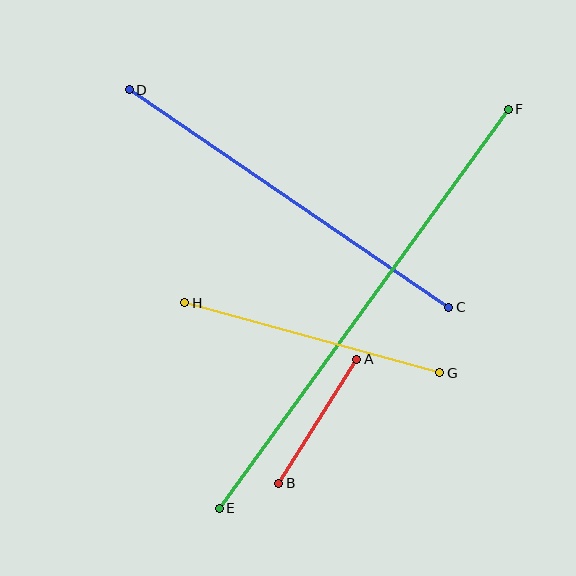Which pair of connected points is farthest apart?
Points E and F are farthest apart.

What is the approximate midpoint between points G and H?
The midpoint is at approximately (312, 338) pixels.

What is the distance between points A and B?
The distance is approximately 146 pixels.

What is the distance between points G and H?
The distance is approximately 265 pixels.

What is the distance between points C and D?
The distance is approximately 387 pixels.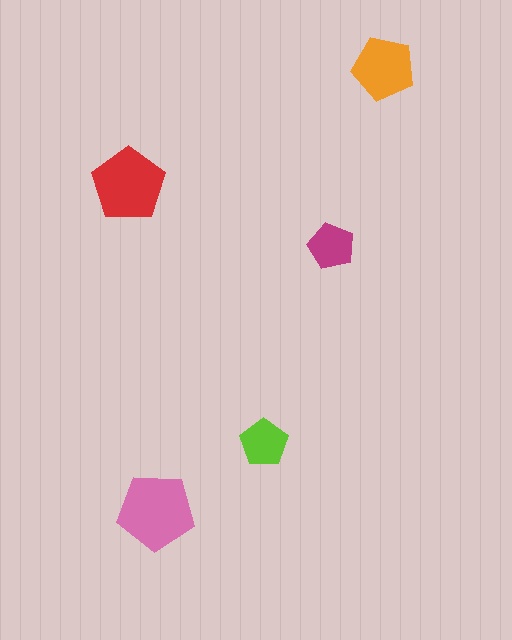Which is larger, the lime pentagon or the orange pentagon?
The orange one.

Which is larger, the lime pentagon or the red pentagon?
The red one.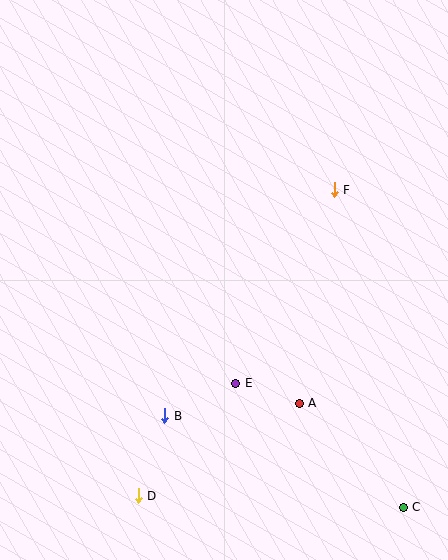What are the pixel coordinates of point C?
Point C is at (403, 507).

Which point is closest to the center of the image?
Point E at (236, 384) is closest to the center.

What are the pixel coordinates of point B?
Point B is at (165, 416).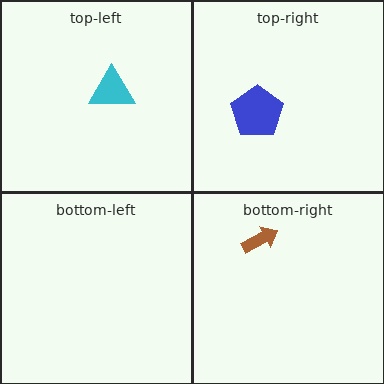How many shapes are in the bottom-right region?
1.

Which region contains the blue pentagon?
The top-right region.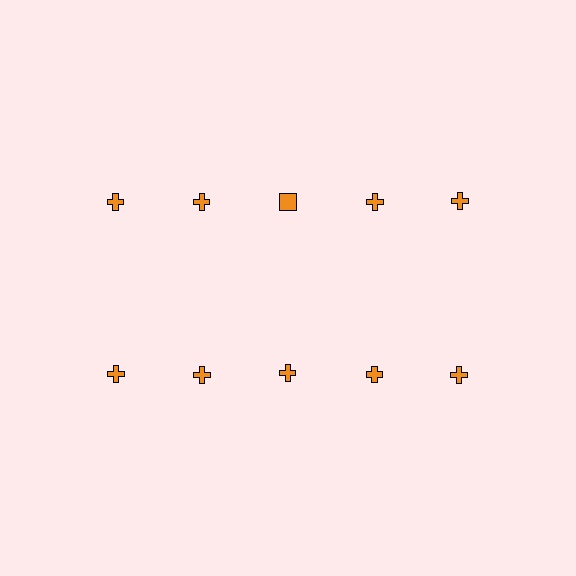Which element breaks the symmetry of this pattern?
The orange square in the top row, center column breaks the symmetry. All other shapes are orange crosses.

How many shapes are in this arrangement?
There are 10 shapes arranged in a grid pattern.